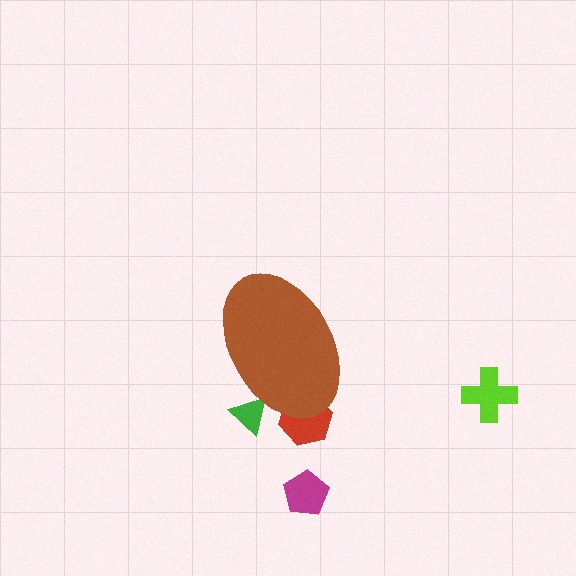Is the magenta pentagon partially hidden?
No, the magenta pentagon is fully visible.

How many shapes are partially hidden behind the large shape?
2 shapes are partially hidden.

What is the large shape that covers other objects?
A brown ellipse.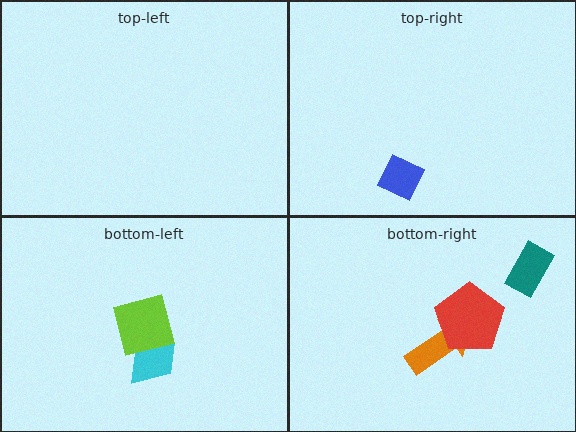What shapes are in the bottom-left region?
The cyan trapezoid, the lime square.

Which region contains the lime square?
The bottom-left region.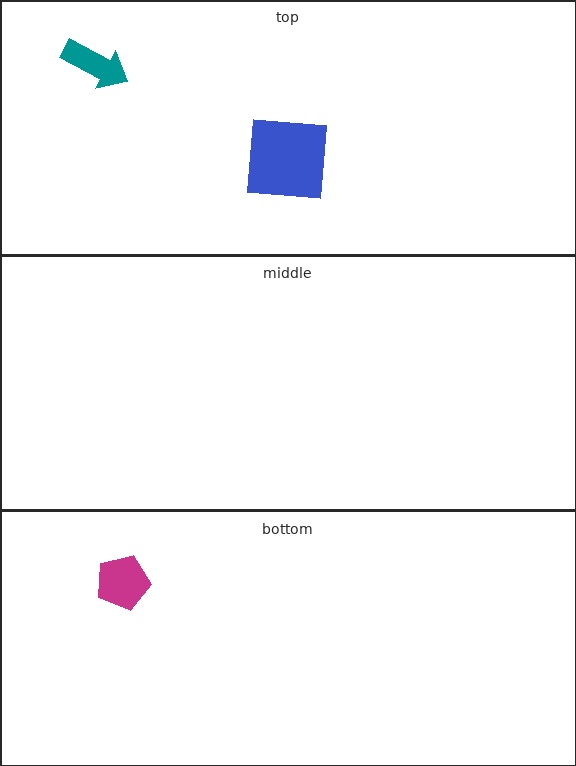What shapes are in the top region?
The teal arrow, the blue square.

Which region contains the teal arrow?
The top region.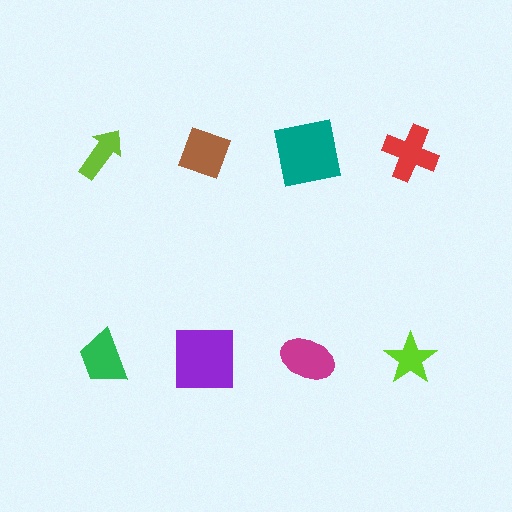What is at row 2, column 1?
A green trapezoid.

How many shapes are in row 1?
4 shapes.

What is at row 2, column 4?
A lime star.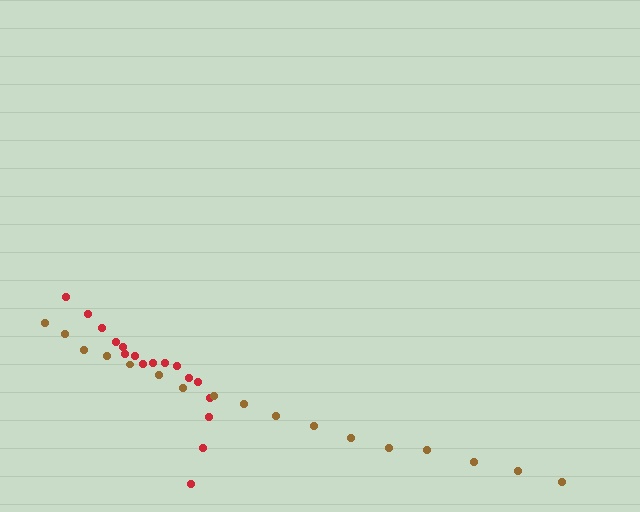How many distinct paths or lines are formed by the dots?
There are 2 distinct paths.